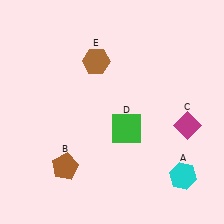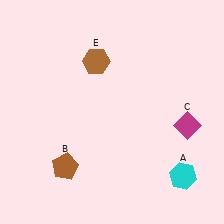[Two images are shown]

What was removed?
The green square (D) was removed in Image 2.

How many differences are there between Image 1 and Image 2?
There is 1 difference between the two images.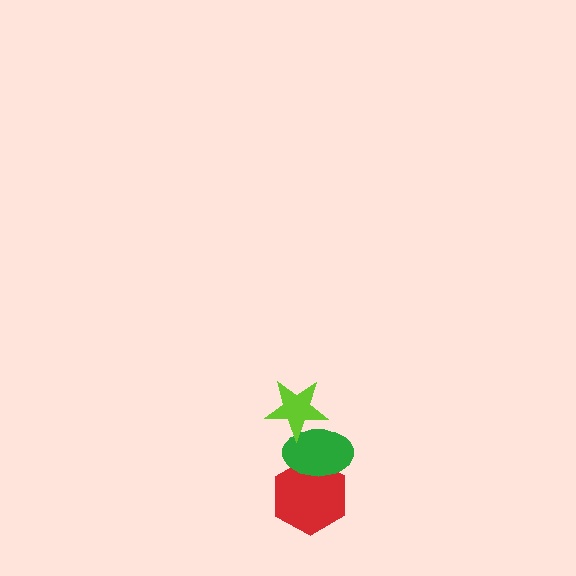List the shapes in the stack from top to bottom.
From top to bottom: the lime star, the green ellipse, the red hexagon.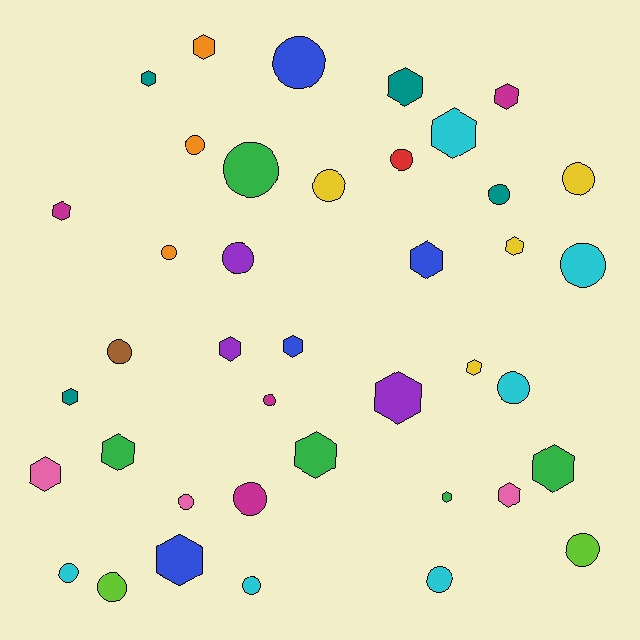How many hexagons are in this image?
There are 20 hexagons.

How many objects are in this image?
There are 40 objects.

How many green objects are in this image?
There are 5 green objects.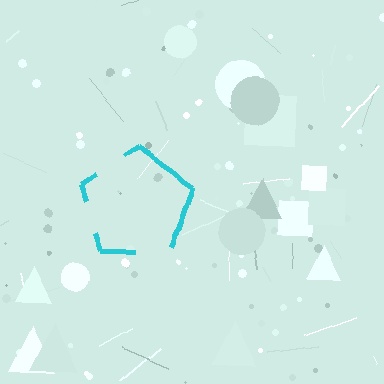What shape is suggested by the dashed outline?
The dashed outline suggests a pentagon.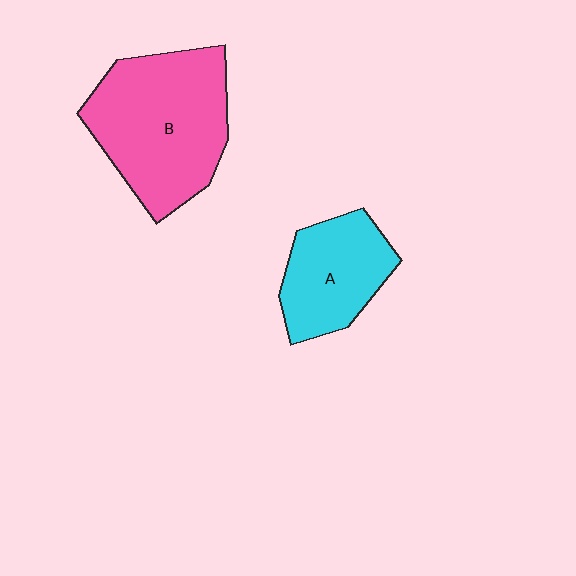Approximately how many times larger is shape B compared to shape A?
Approximately 1.7 times.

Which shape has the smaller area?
Shape A (cyan).